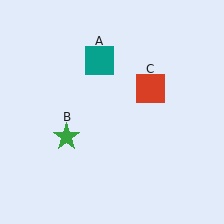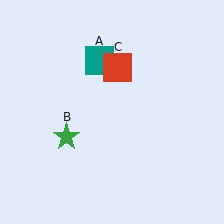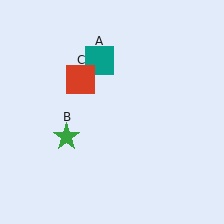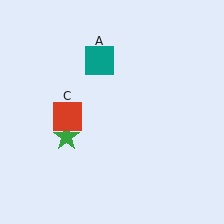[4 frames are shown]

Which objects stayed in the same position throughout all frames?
Teal square (object A) and green star (object B) remained stationary.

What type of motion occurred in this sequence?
The red square (object C) rotated counterclockwise around the center of the scene.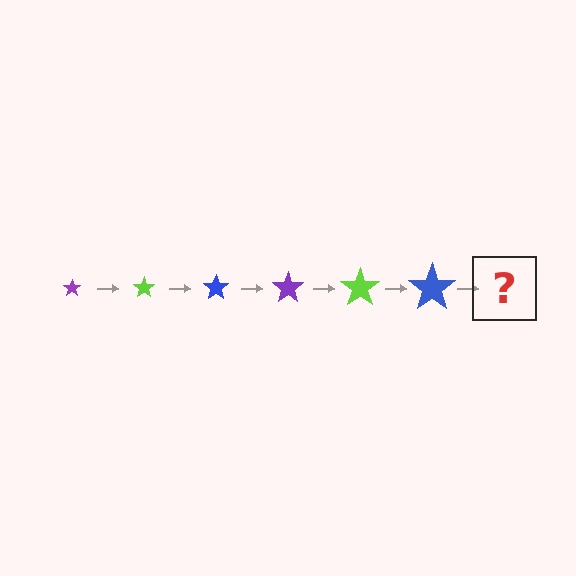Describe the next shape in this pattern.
It should be a purple star, larger than the previous one.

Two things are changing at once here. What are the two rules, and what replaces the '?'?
The two rules are that the star grows larger each step and the color cycles through purple, lime, and blue. The '?' should be a purple star, larger than the previous one.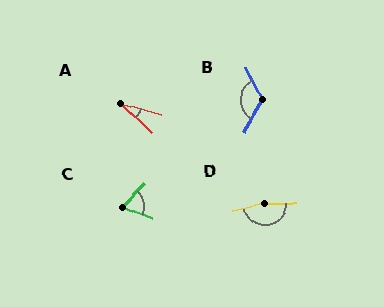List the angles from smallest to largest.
A (27°), C (69°), B (125°), D (167°).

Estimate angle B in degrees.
Approximately 125 degrees.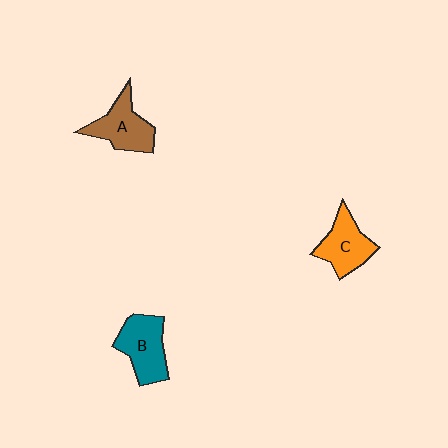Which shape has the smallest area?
Shape C (orange).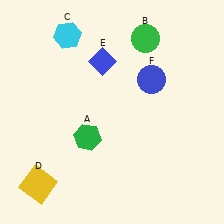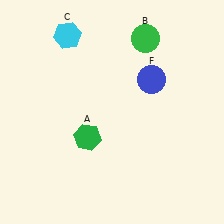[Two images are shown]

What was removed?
The blue diamond (E), the yellow square (D) were removed in Image 2.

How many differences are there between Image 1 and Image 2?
There are 2 differences between the two images.